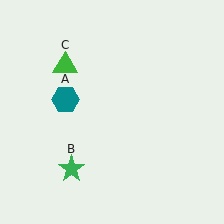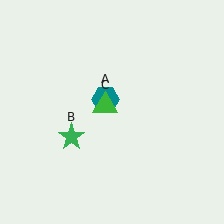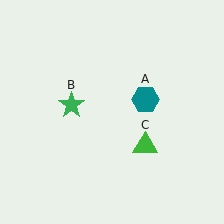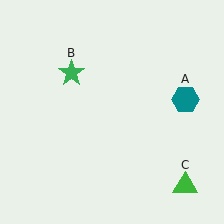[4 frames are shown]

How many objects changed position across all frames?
3 objects changed position: teal hexagon (object A), green star (object B), green triangle (object C).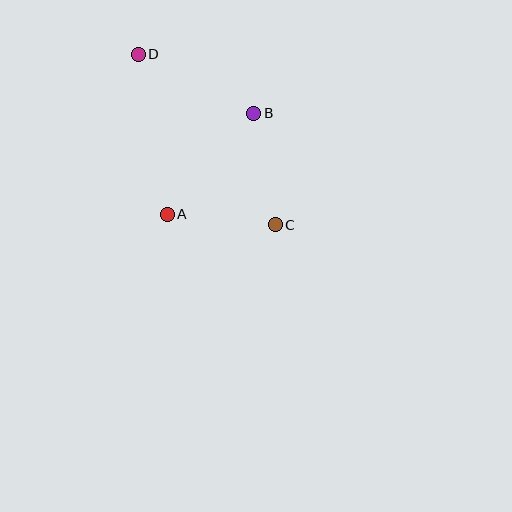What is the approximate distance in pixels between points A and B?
The distance between A and B is approximately 133 pixels.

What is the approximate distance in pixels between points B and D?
The distance between B and D is approximately 130 pixels.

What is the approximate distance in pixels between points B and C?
The distance between B and C is approximately 114 pixels.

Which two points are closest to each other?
Points A and C are closest to each other.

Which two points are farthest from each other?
Points C and D are farthest from each other.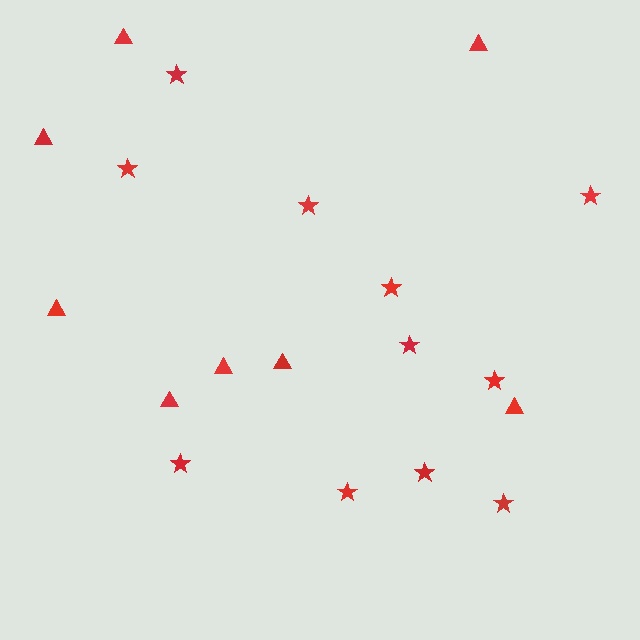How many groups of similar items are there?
There are 2 groups: one group of triangles (8) and one group of stars (11).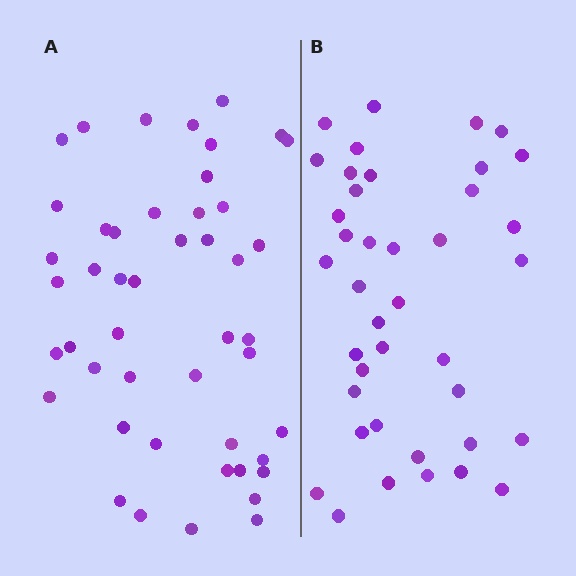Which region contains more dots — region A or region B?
Region A (the left region) has more dots.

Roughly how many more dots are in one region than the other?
Region A has roughly 8 or so more dots than region B.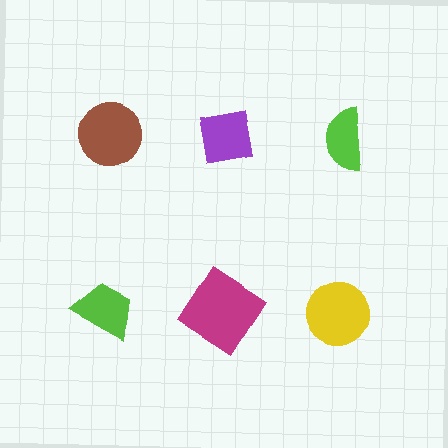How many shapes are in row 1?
3 shapes.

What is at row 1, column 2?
A purple square.